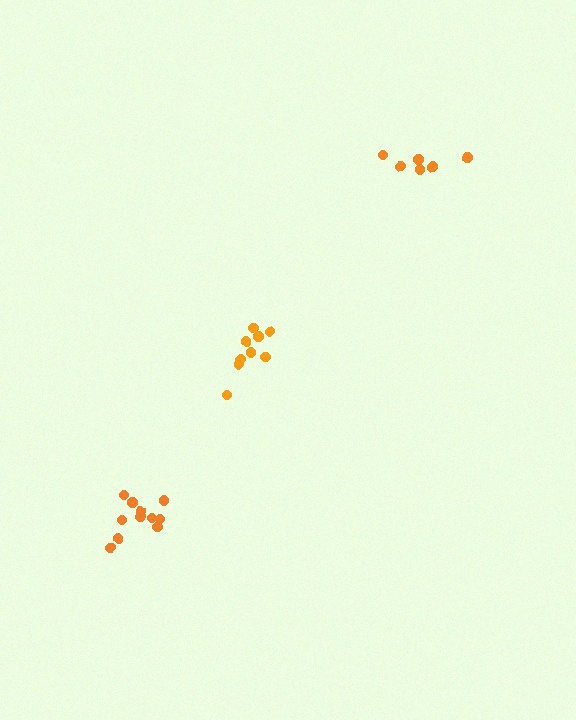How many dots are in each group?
Group 1: 9 dots, Group 2: 6 dots, Group 3: 11 dots (26 total).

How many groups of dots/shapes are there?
There are 3 groups.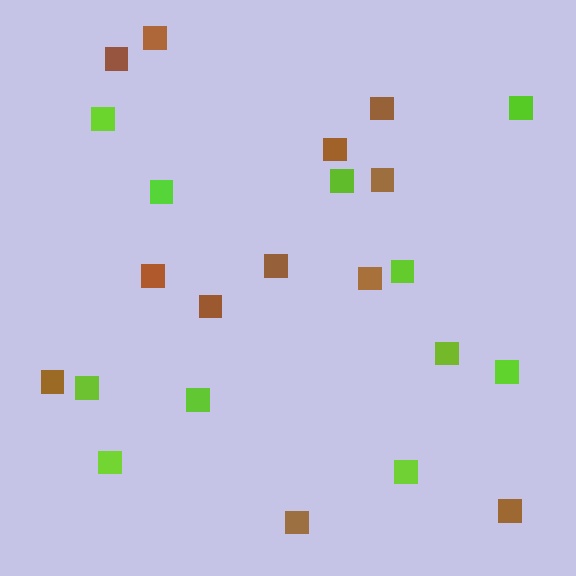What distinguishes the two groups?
There are 2 groups: one group of lime squares (11) and one group of brown squares (12).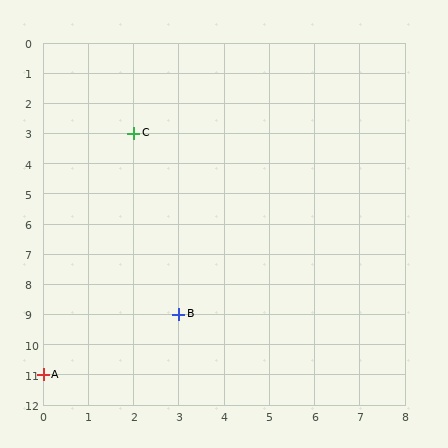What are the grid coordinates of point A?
Point A is at grid coordinates (0, 11).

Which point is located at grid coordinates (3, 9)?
Point B is at (3, 9).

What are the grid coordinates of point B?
Point B is at grid coordinates (3, 9).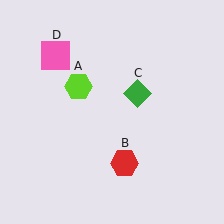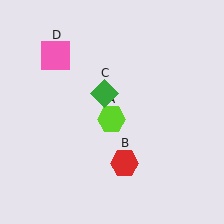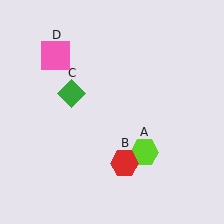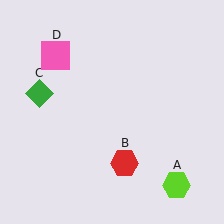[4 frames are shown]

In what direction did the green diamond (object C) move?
The green diamond (object C) moved left.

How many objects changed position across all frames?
2 objects changed position: lime hexagon (object A), green diamond (object C).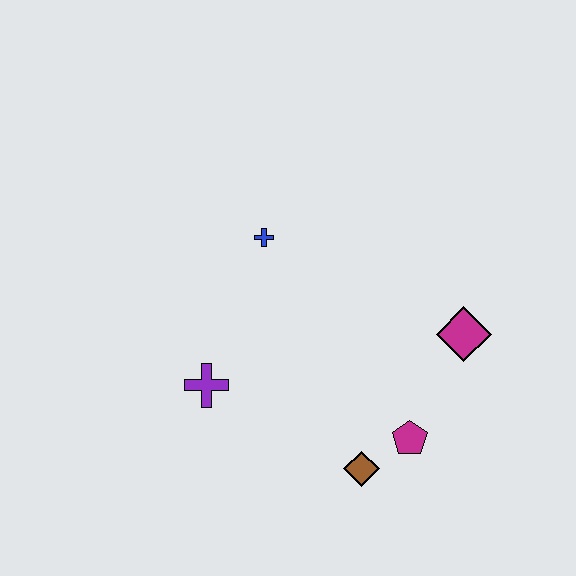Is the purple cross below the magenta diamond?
Yes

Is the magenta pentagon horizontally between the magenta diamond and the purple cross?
Yes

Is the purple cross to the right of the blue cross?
No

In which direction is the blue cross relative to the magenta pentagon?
The blue cross is above the magenta pentagon.